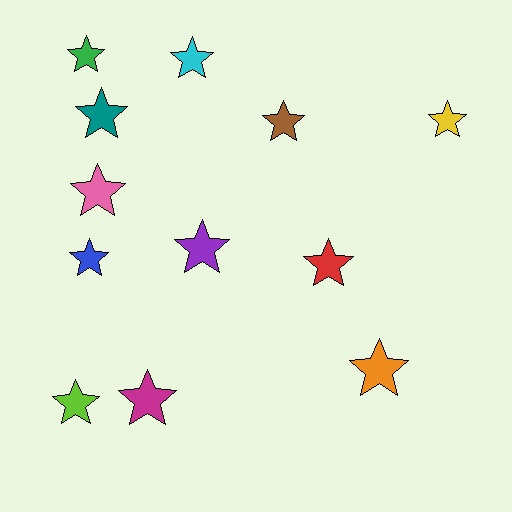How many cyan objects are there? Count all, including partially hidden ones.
There is 1 cyan object.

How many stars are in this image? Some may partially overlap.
There are 12 stars.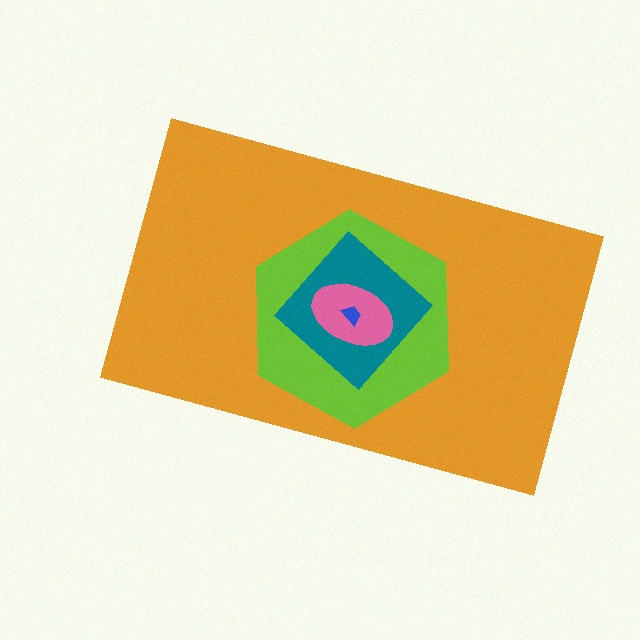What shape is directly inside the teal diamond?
The pink ellipse.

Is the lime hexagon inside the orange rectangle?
Yes.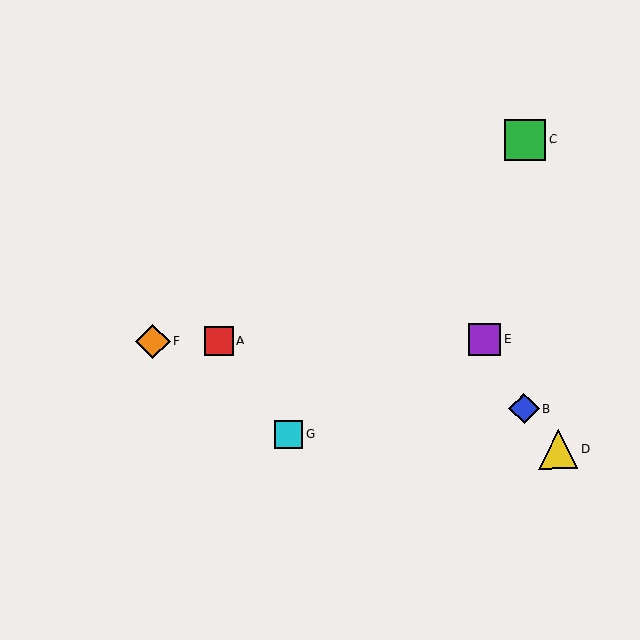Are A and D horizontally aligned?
No, A is at y≈341 and D is at y≈450.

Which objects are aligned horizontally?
Objects A, E, F are aligned horizontally.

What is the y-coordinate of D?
Object D is at y≈450.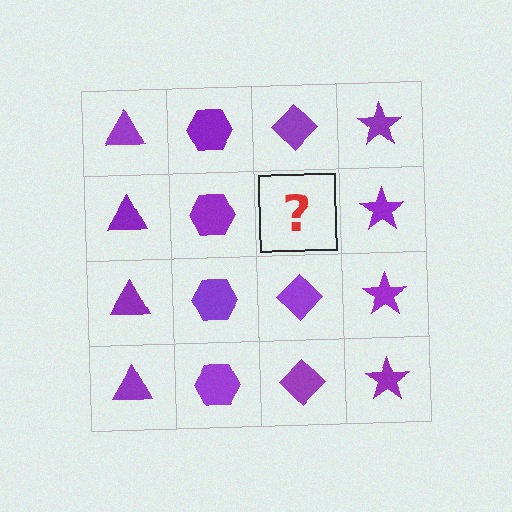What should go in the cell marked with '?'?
The missing cell should contain a purple diamond.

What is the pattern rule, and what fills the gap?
The rule is that each column has a consistent shape. The gap should be filled with a purple diamond.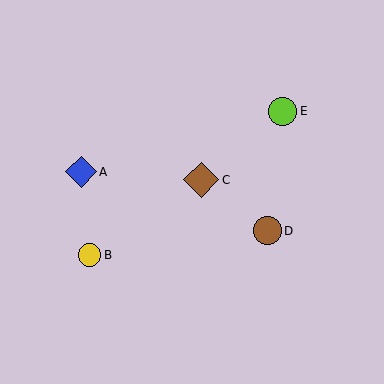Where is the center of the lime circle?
The center of the lime circle is at (283, 111).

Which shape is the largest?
The brown diamond (labeled C) is the largest.